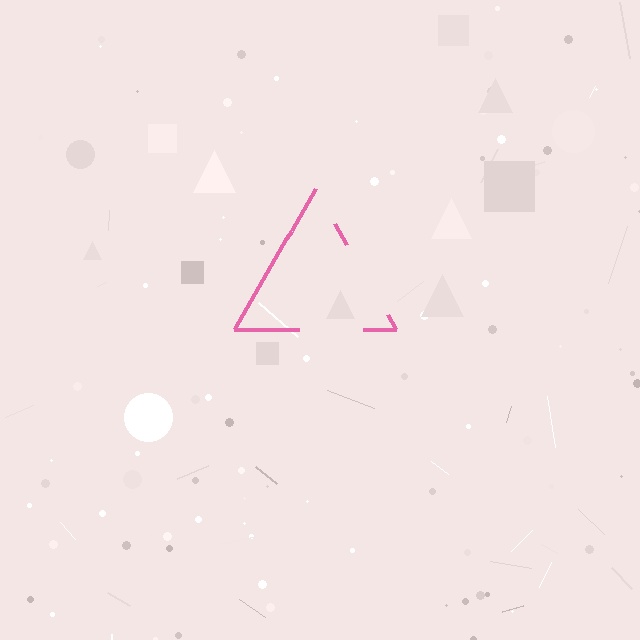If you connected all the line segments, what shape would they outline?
They would outline a triangle.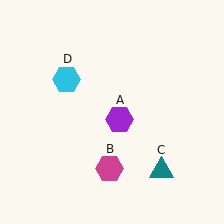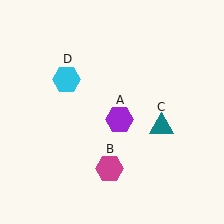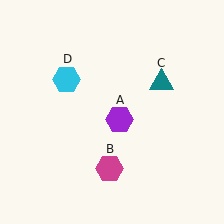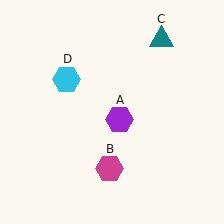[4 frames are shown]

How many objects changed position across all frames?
1 object changed position: teal triangle (object C).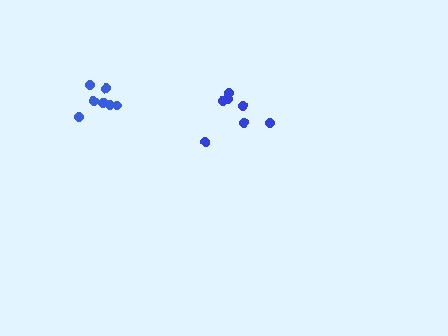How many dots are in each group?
Group 1: 7 dots, Group 2: 7 dots (14 total).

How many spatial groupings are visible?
There are 2 spatial groupings.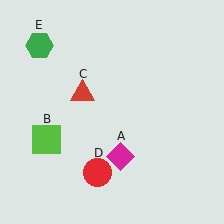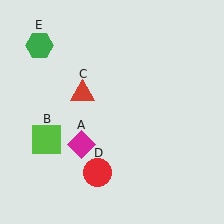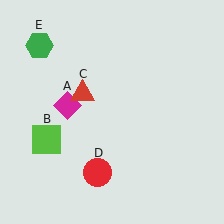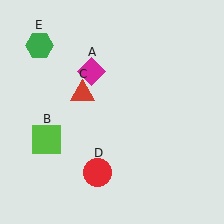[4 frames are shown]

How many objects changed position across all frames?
1 object changed position: magenta diamond (object A).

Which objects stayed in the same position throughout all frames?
Lime square (object B) and red triangle (object C) and red circle (object D) and green hexagon (object E) remained stationary.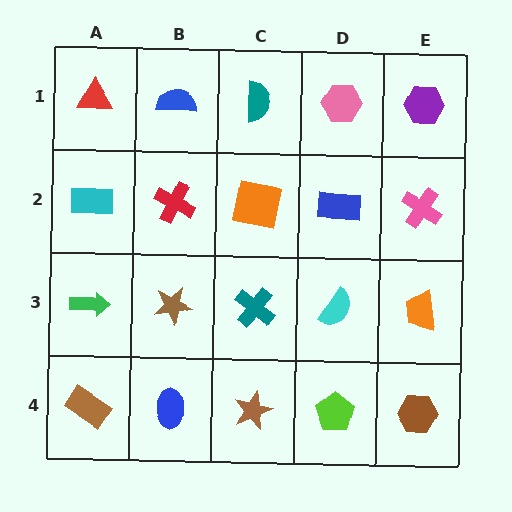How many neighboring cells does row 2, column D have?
4.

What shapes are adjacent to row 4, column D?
A cyan semicircle (row 3, column D), a brown star (row 4, column C), a brown hexagon (row 4, column E).